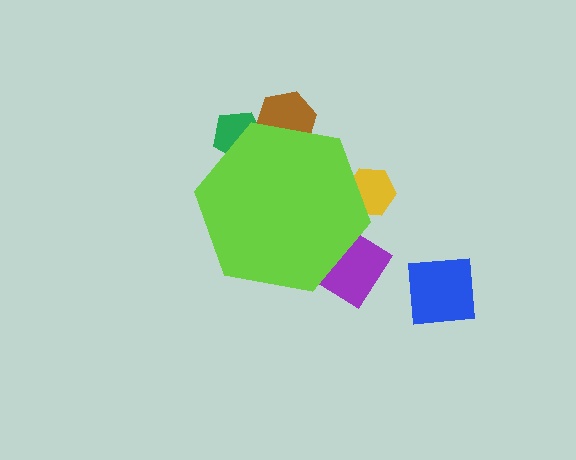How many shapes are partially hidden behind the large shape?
4 shapes are partially hidden.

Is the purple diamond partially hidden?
Yes, the purple diamond is partially hidden behind the lime hexagon.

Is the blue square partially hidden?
No, the blue square is fully visible.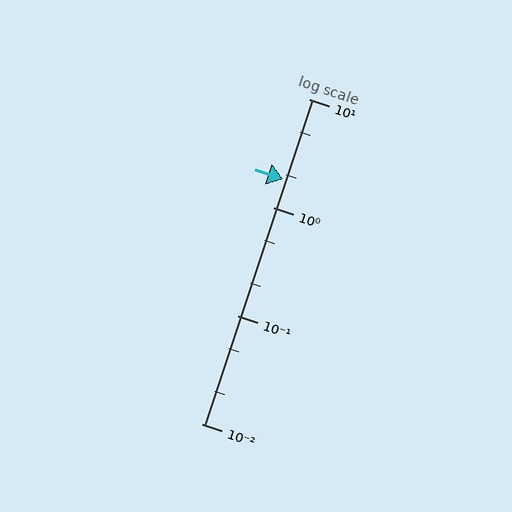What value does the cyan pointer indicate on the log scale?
The pointer indicates approximately 1.8.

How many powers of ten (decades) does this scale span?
The scale spans 3 decades, from 0.01 to 10.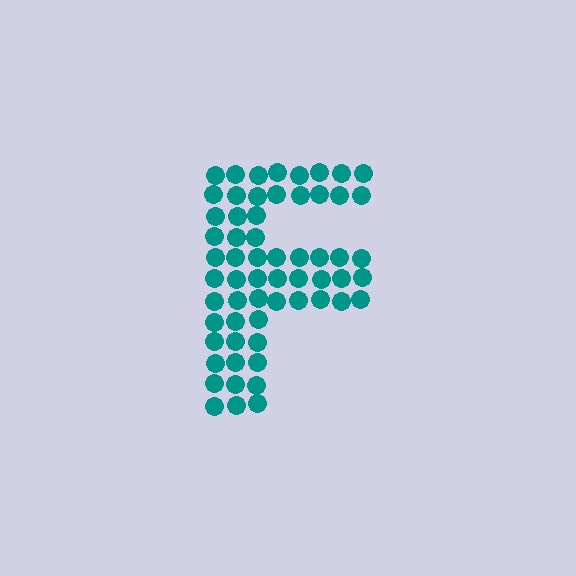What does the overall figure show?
The overall figure shows the letter F.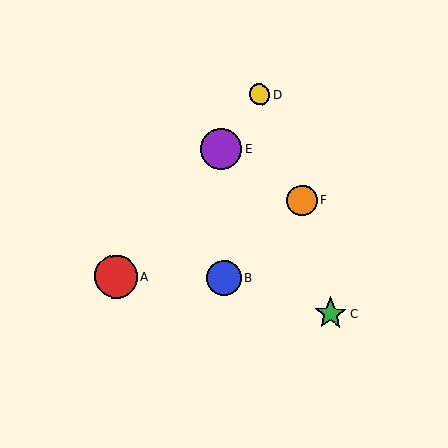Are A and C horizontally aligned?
No, A is at y≈277 and C is at y≈313.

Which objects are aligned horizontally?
Objects A, B are aligned horizontally.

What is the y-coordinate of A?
Object A is at y≈277.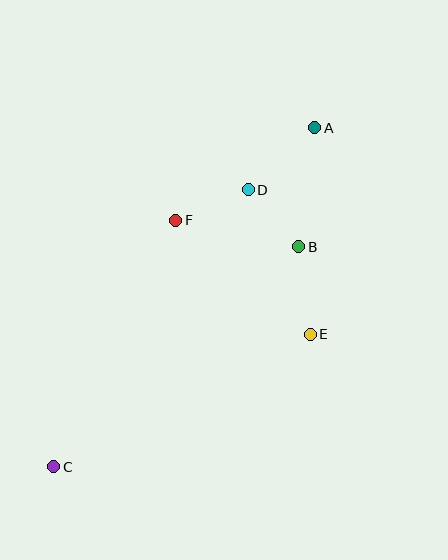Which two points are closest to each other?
Points B and D are closest to each other.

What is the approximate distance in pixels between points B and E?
The distance between B and E is approximately 88 pixels.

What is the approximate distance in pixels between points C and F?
The distance between C and F is approximately 275 pixels.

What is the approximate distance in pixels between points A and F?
The distance between A and F is approximately 167 pixels.